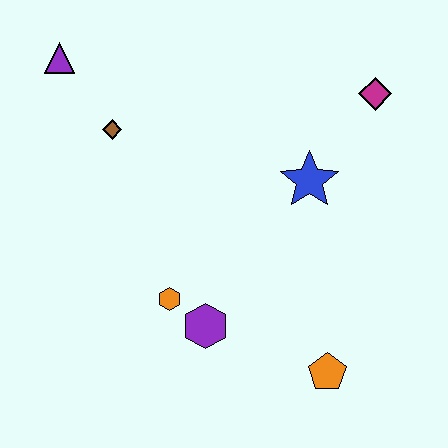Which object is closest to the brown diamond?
The purple triangle is closest to the brown diamond.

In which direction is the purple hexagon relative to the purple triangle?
The purple hexagon is below the purple triangle.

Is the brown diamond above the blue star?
Yes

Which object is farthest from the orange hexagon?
The magenta diamond is farthest from the orange hexagon.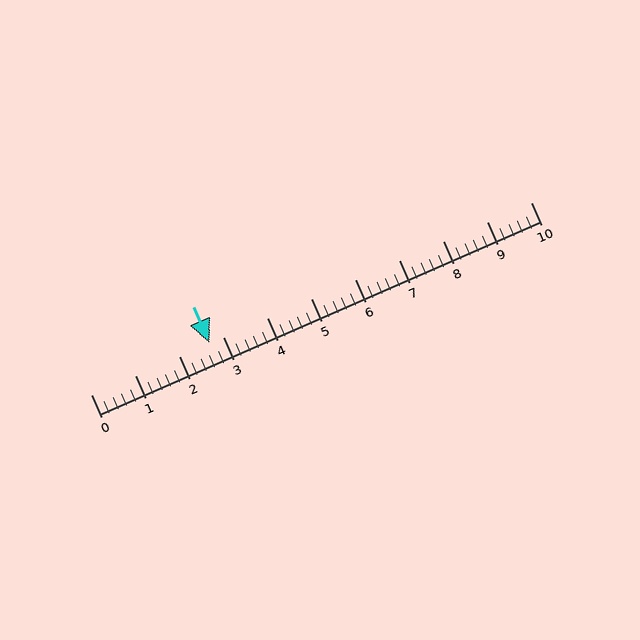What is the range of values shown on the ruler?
The ruler shows values from 0 to 10.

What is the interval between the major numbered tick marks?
The major tick marks are spaced 1 units apart.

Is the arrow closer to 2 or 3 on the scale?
The arrow is closer to 3.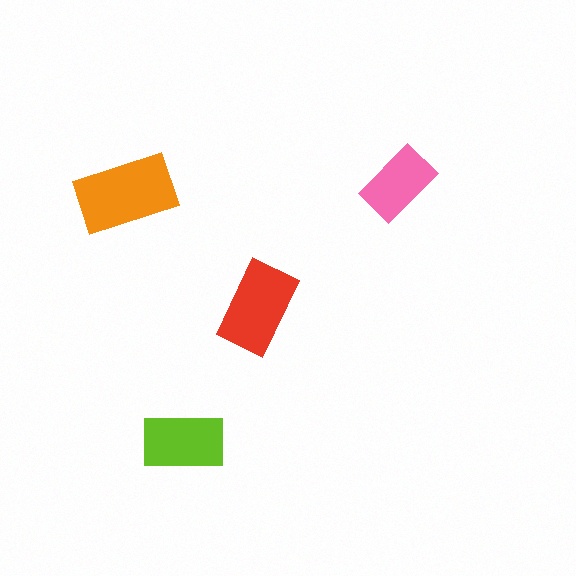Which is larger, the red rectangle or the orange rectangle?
The orange one.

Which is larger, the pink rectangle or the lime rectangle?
The lime one.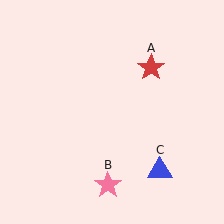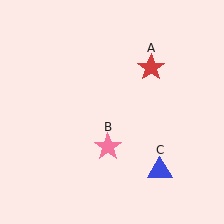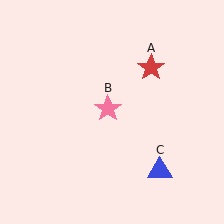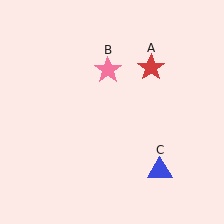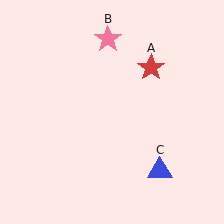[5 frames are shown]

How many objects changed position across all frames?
1 object changed position: pink star (object B).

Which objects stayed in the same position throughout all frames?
Red star (object A) and blue triangle (object C) remained stationary.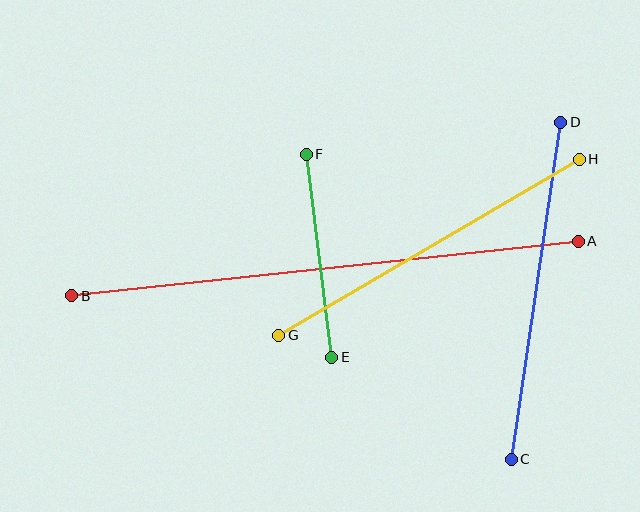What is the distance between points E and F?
The distance is approximately 205 pixels.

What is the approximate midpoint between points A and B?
The midpoint is at approximately (325, 268) pixels.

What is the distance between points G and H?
The distance is approximately 348 pixels.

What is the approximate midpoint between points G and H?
The midpoint is at approximately (429, 247) pixels.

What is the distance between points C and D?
The distance is approximately 341 pixels.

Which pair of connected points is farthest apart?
Points A and B are farthest apart.